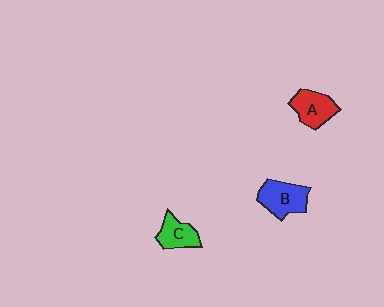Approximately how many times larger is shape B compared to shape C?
Approximately 1.4 times.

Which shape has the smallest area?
Shape C (green).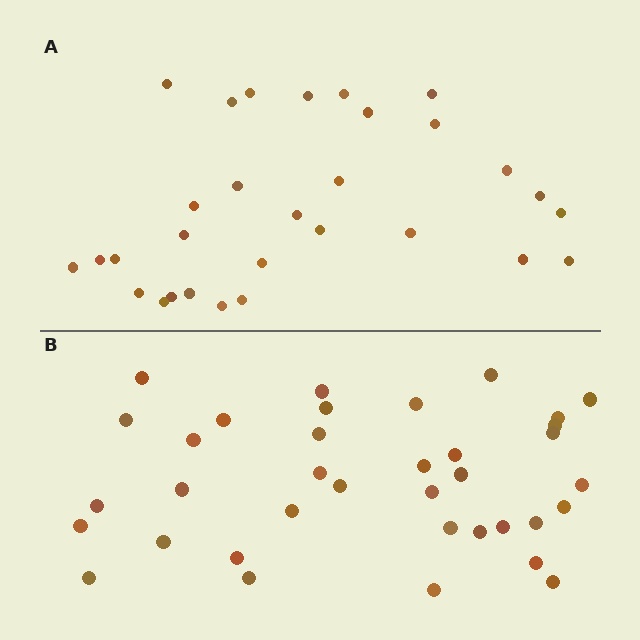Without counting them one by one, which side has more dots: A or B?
Region B (the bottom region) has more dots.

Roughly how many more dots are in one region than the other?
Region B has about 6 more dots than region A.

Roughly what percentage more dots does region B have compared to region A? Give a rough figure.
About 20% more.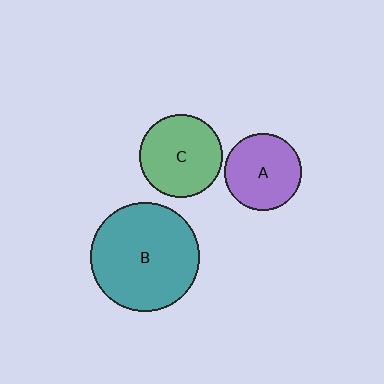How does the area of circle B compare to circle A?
Approximately 2.0 times.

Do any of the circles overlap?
No, none of the circles overlap.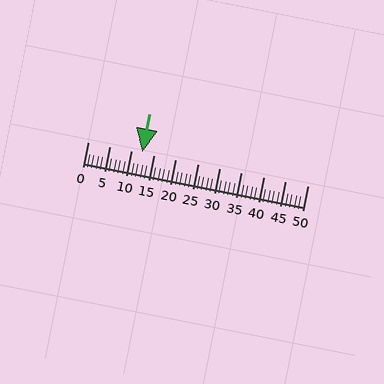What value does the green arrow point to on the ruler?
The green arrow points to approximately 12.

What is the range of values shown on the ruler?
The ruler shows values from 0 to 50.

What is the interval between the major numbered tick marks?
The major tick marks are spaced 5 units apart.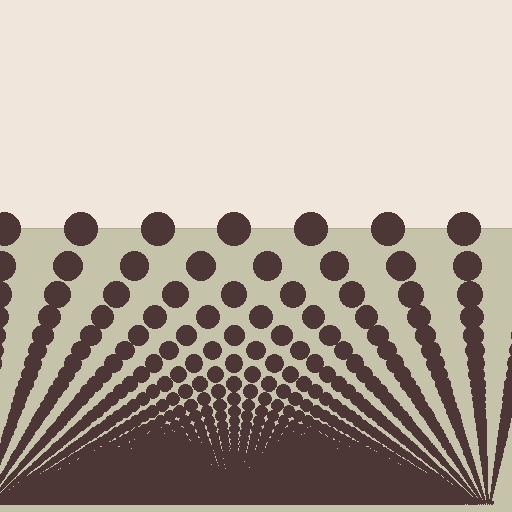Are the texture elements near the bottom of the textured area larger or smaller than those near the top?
Smaller. The gradient is inverted — elements near the bottom are smaller and denser.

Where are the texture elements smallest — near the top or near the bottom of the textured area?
Near the bottom.